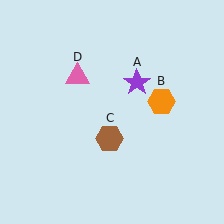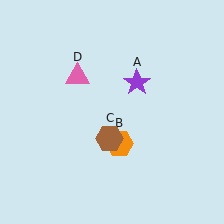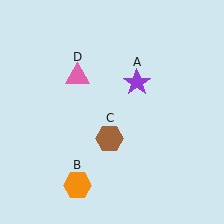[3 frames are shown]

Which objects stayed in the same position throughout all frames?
Purple star (object A) and brown hexagon (object C) and pink triangle (object D) remained stationary.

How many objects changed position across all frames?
1 object changed position: orange hexagon (object B).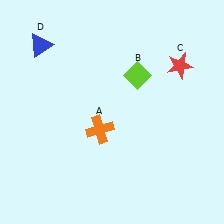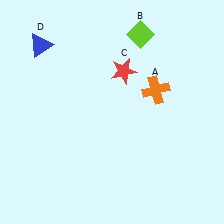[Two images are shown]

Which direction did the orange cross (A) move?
The orange cross (A) moved right.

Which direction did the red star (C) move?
The red star (C) moved left.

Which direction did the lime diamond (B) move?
The lime diamond (B) moved up.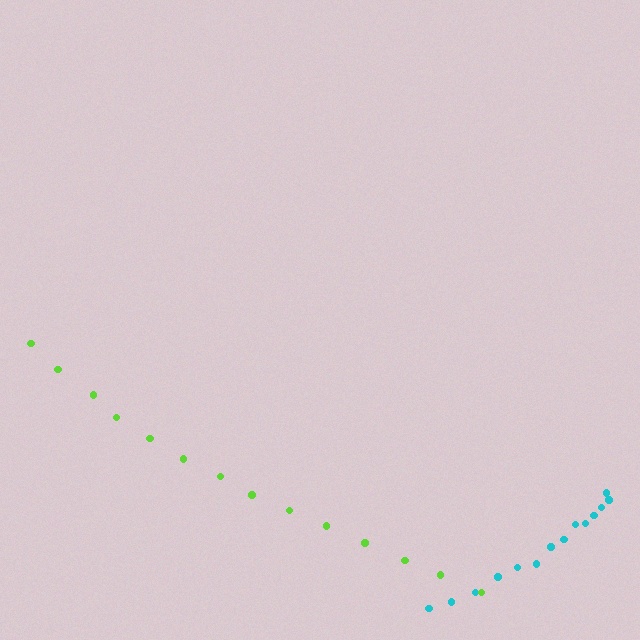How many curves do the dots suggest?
There are 2 distinct paths.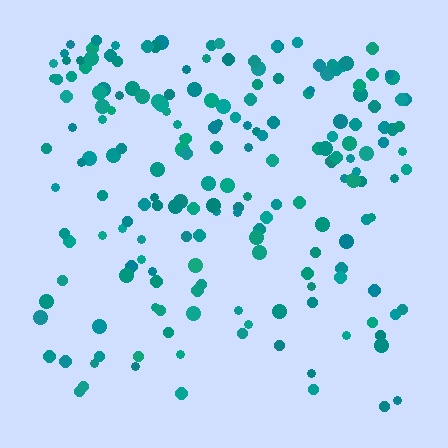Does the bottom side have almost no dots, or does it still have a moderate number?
Still a moderate number, just noticeably fewer than the top.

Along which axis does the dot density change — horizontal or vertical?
Vertical.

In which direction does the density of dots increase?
From bottom to top, with the top side densest.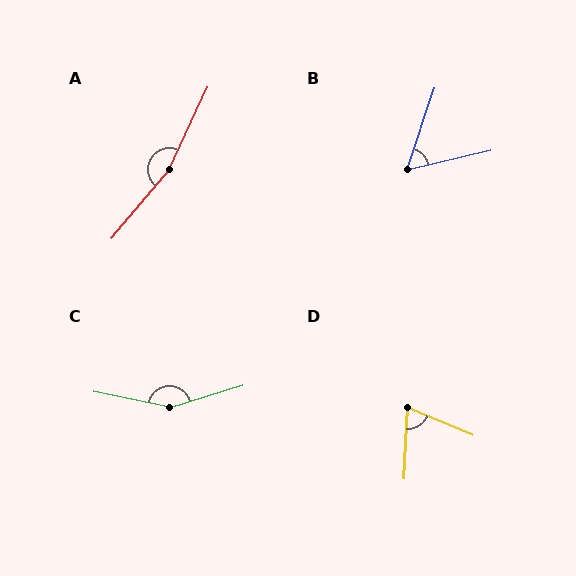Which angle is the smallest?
B, at approximately 58 degrees.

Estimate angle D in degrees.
Approximately 70 degrees.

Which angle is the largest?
A, at approximately 165 degrees.